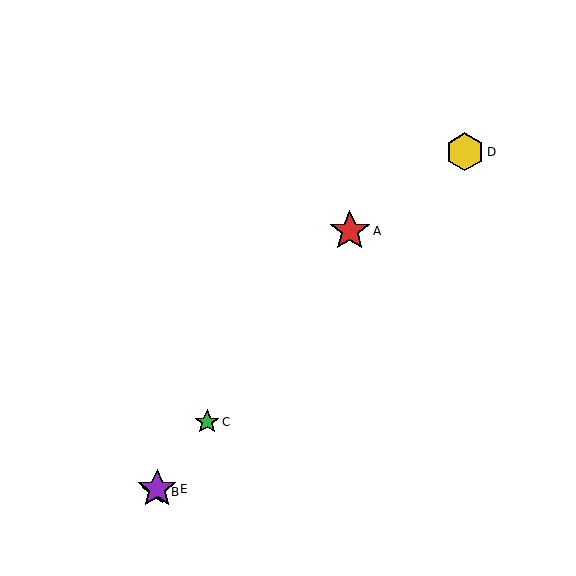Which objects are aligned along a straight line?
Objects A, B, C, E are aligned along a straight line.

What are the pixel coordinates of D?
Object D is at (465, 152).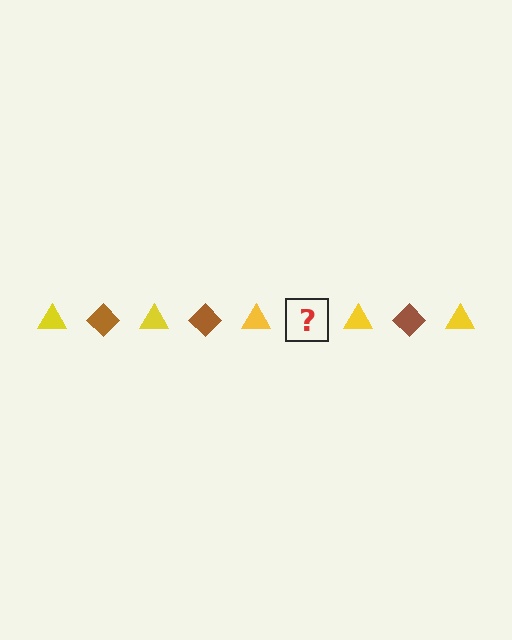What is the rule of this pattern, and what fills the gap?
The rule is that the pattern alternates between yellow triangle and brown diamond. The gap should be filled with a brown diamond.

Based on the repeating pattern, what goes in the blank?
The blank should be a brown diamond.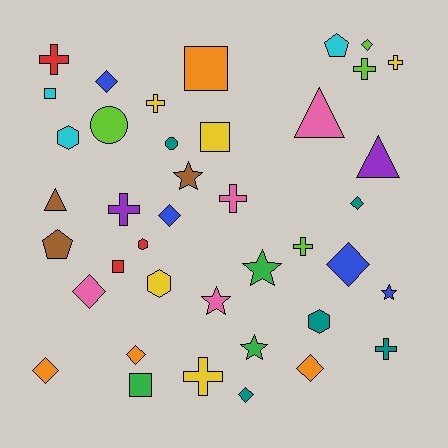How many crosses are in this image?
There are 9 crosses.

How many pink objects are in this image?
There are 4 pink objects.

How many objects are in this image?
There are 40 objects.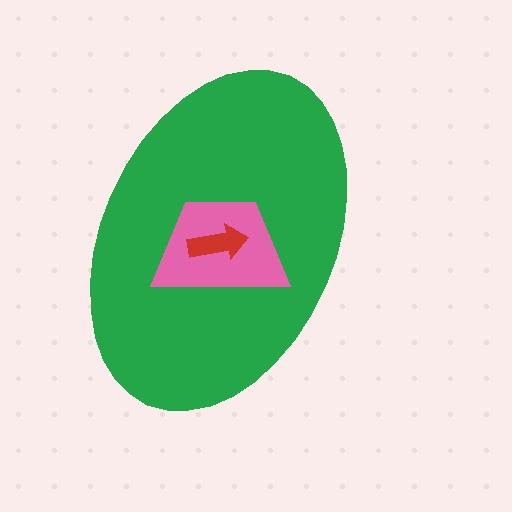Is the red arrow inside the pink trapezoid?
Yes.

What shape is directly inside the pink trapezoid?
The red arrow.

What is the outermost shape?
The green ellipse.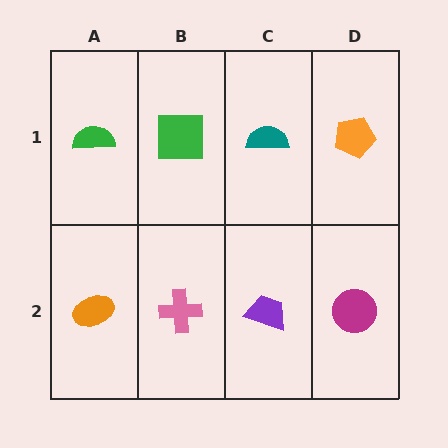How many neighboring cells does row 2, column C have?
3.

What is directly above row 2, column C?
A teal semicircle.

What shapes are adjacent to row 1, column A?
An orange ellipse (row 2, column A), a green square (row 1, column B).